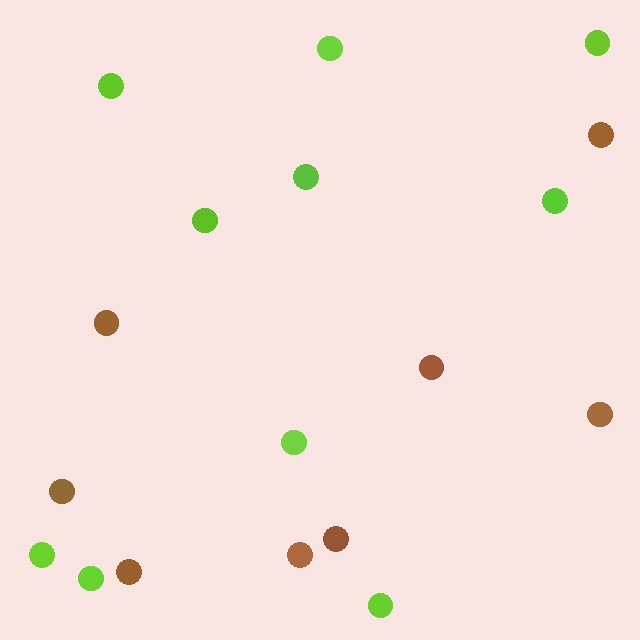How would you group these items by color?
There are 2 groups: one group of lime circles (10) and one group of brown circles (8).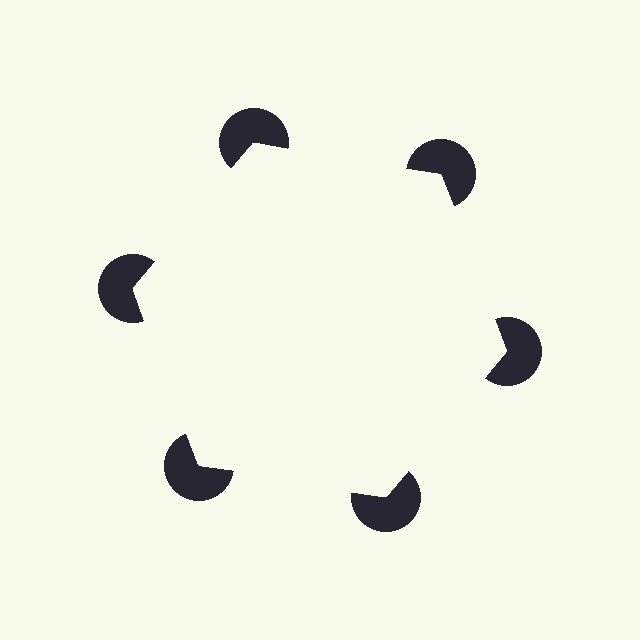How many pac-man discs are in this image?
There are 6 — one at each vertex of the illusory hexagon.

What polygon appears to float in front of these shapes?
An illusory hexagon — its edges are inferred from the aligned wedge cuts in the pac-man discs, not physically drawn.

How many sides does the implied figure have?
6 sides.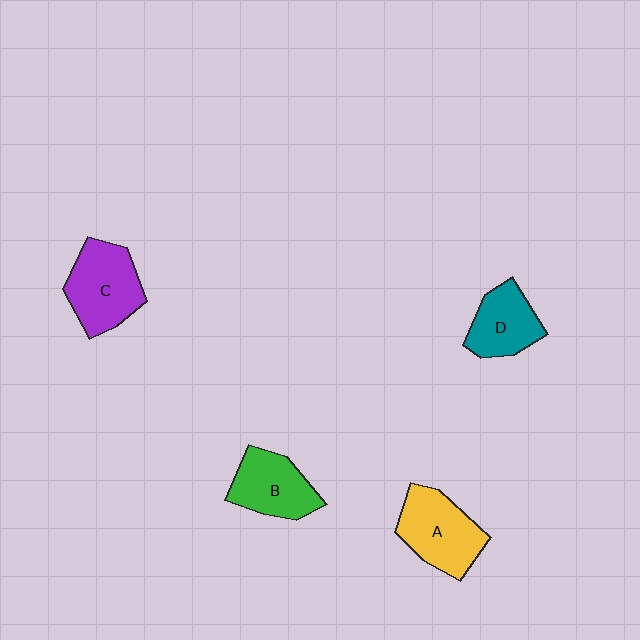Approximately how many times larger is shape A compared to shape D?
Approximately 1.3 times.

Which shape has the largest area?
Shape C (purple).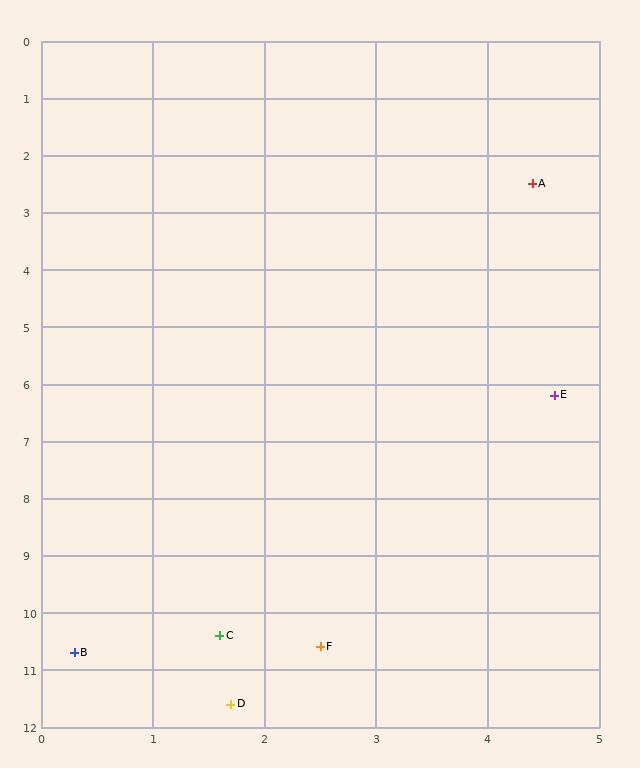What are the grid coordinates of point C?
Point C is at approximately (1.6, 10.4).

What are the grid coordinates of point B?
Point B is at approximately (0.3, 10.7).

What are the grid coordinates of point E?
Point E is at approximately (4.6, 6.2).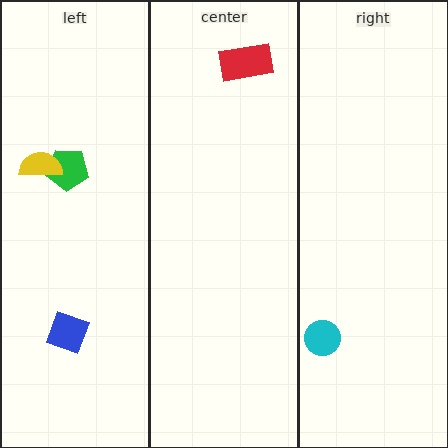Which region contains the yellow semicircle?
The left region.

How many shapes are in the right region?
1.